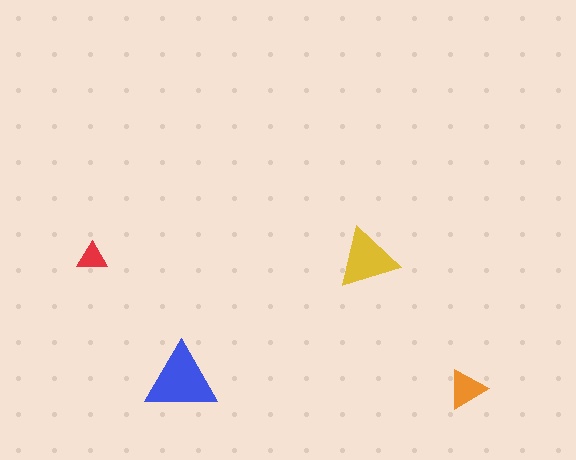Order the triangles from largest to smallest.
the blue one, the yellow one, the orange one, the red one.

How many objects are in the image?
There are 4 objects in the image.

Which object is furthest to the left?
The red triangle is leftmost.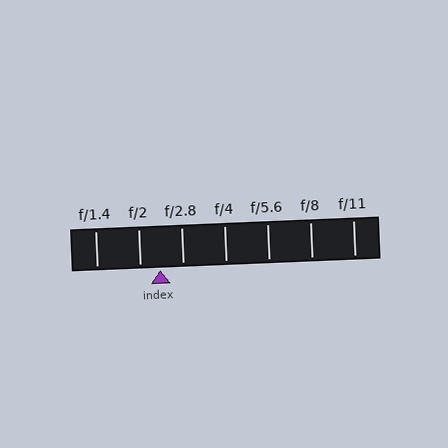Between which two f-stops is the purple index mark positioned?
The index mark is between f/2 and f/2.8.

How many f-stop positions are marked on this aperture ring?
There are 7 f-stop positions marked.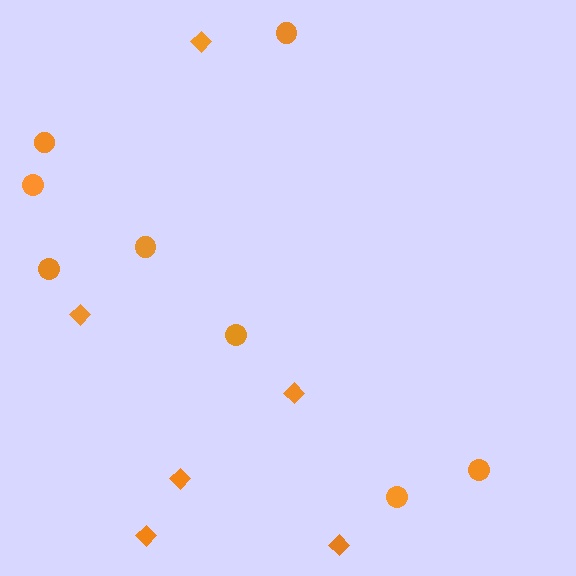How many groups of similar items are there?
There are 2 groups: one group of circles (8) and one group of diamonds (6).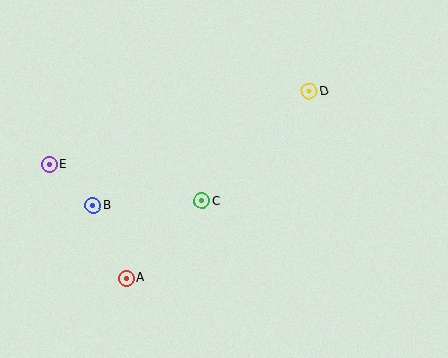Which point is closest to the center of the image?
Point C at (202, 201) is closest to the center.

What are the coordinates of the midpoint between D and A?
The midpoint between D and A is at (218, 185).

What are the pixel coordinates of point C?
Point C is at (202, 201).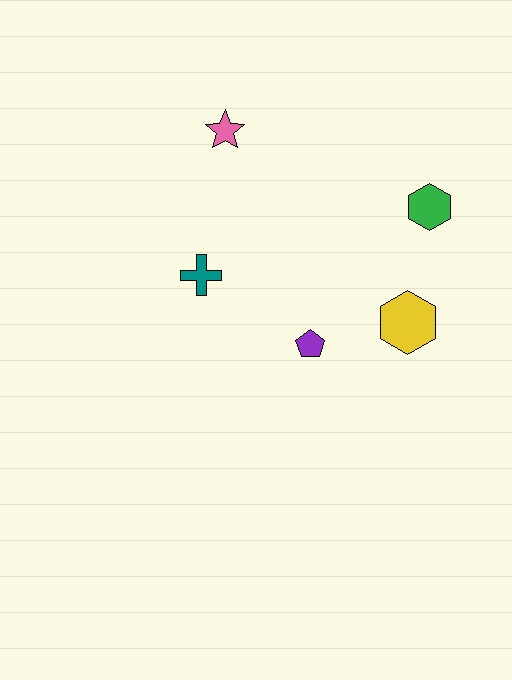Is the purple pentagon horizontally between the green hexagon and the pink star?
Yes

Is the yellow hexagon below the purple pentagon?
No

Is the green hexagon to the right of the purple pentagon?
Yes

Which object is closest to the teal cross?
The purple pentagon is closest to the teal cross.